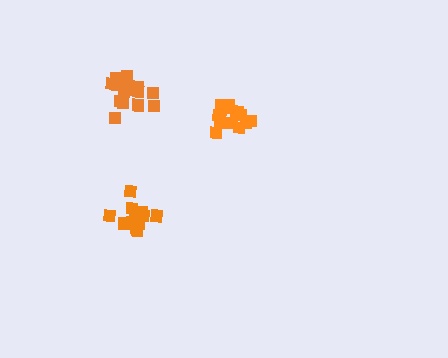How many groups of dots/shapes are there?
There are 3 groups.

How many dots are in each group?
Group 1: 15 dots, Group 2: 13 dots, Group 3: 17 dots (45 total).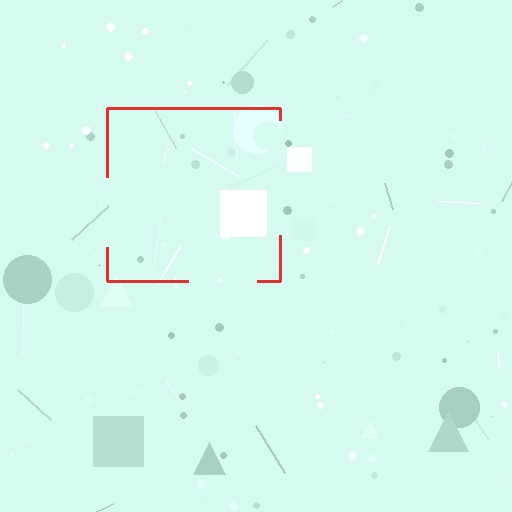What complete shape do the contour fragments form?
The contour fragments form a square.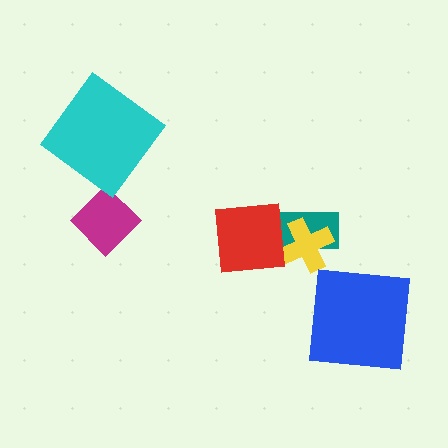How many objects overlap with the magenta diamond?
0 objects overlap with the magenta diamond.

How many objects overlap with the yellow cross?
1 object overlaps with the yellow cross.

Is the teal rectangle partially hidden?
Yes, it is partially covered by another shape.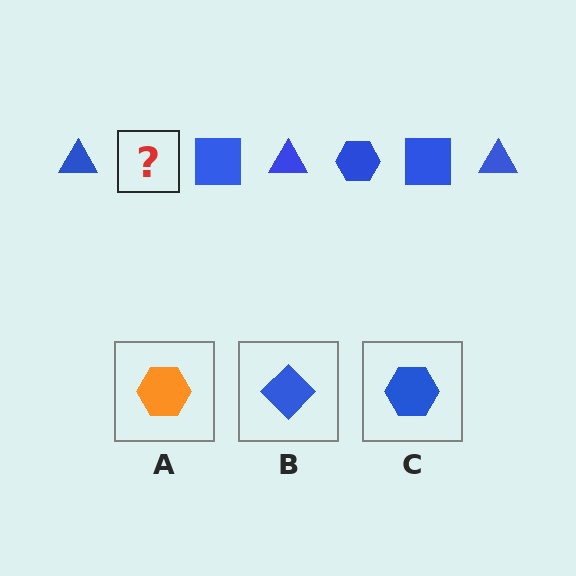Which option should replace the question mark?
Option C.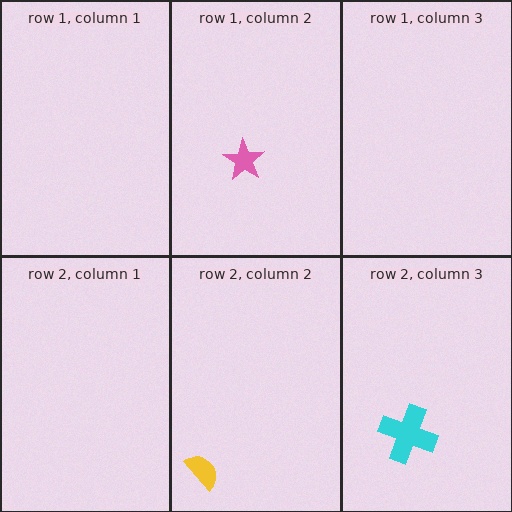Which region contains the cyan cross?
The row 2, column 3 region.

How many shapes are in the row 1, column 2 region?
1.